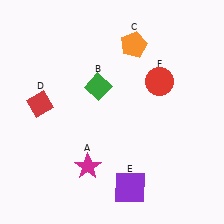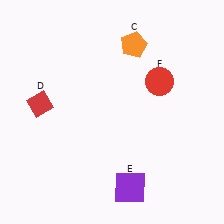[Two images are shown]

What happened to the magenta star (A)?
The magenta star (A) was removed in Image 2. It was in the bottom-left area of Image 1.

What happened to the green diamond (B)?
The green diamond (B) was removed in Image 2. It was in the top-left area of Image 1.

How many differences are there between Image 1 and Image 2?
There are 2 differences between the two images.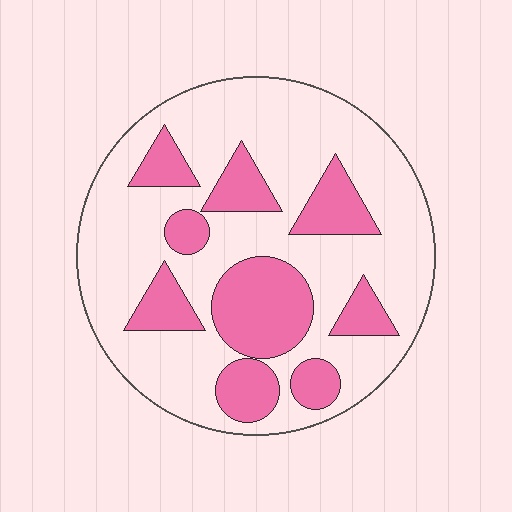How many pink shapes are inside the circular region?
9.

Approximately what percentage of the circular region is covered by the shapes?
Approximately 30%.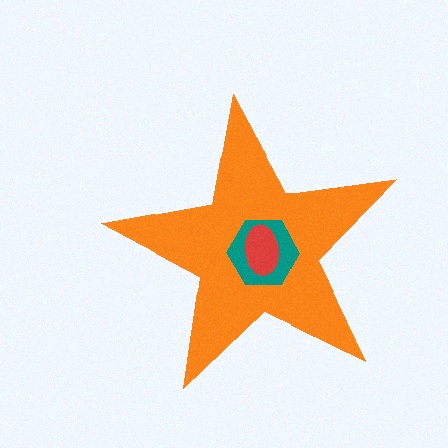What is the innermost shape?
The red ellipse.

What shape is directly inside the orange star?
The teal hexagon.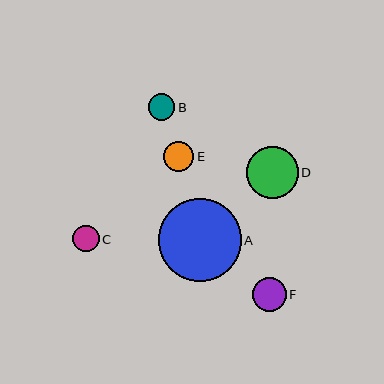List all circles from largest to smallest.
From largest to smallest: A, D, F, E, C, B.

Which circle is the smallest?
Circle B is the smallest with a size of approximately 26 pixels.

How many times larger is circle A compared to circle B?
Circle A is approximately 3.1 times the size of circle B.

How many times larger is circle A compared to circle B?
Circle A is approximately 3.1 times the size of circle B.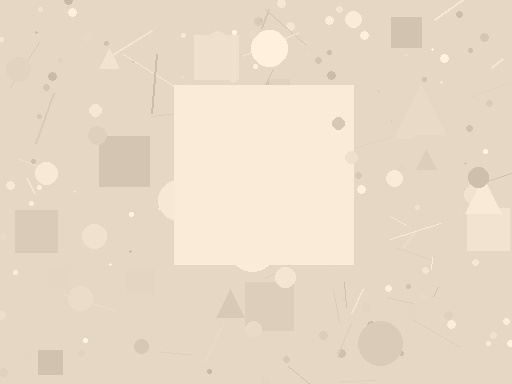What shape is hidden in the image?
A square is hidden in the image.